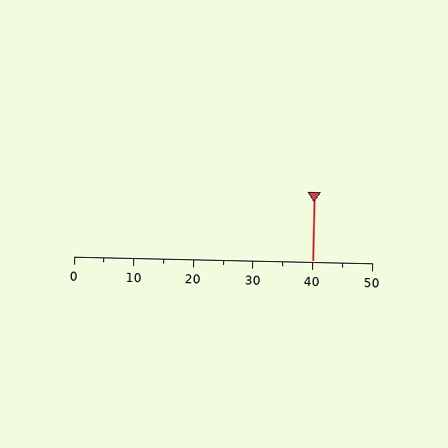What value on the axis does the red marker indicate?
The marker indicates approximately 40.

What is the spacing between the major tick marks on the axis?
The major ticks are spaced 10 apart.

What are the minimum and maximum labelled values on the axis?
The axis runs from 0 to 50.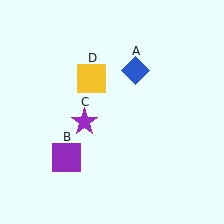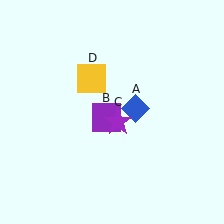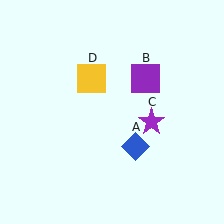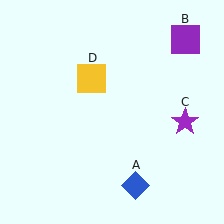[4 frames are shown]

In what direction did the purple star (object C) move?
The purple star (object C) moved right.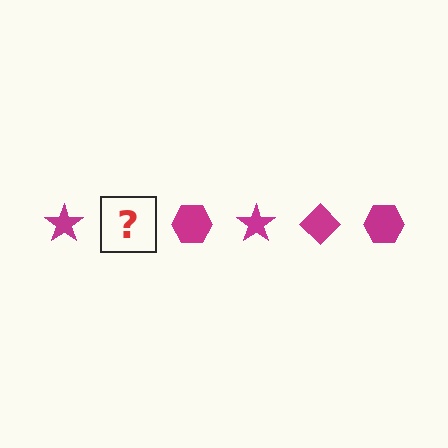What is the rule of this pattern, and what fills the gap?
The rule is that the pattern cycles through star, diamond, hexagon shapes in magenta. The gap should be filled with a magenta diamond.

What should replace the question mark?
The question mark should be replaced with a magenta diamond.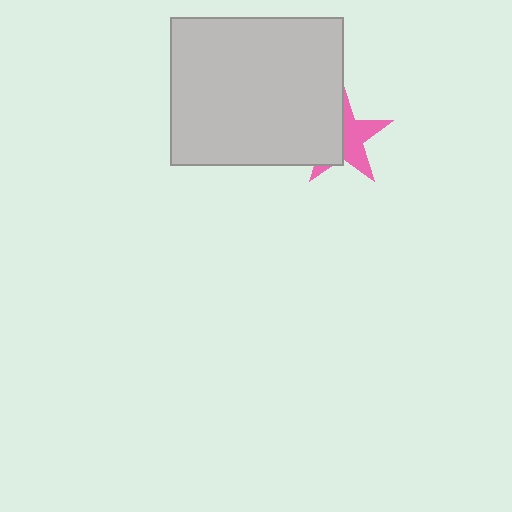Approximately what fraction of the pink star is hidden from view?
Roughly 49% of the pink star is hidden behind the light gray rectangle.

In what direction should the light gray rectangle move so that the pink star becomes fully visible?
The light gray rectangle should move left. That is the shortest direction to clear the overlap and leave the pink star fully visible.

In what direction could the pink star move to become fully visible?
The pink star could move right. That would shift it out from behind the light gray rectangle entirely.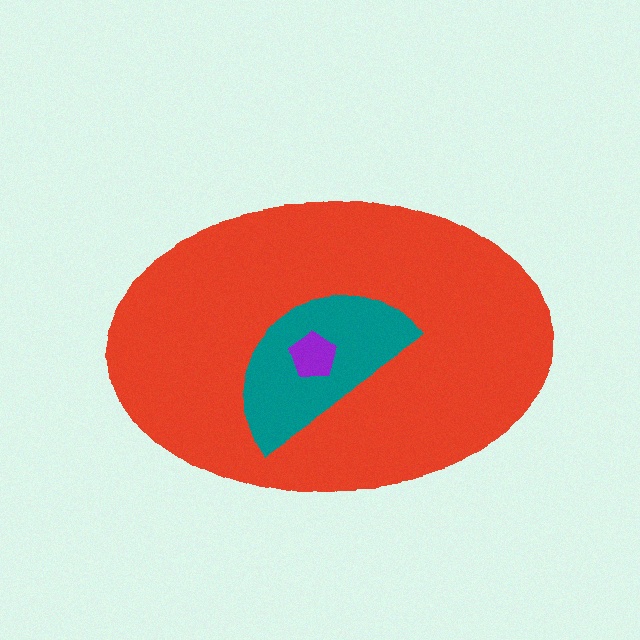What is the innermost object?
The purple pentagon.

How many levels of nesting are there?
3.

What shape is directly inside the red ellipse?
The teal semicircle.